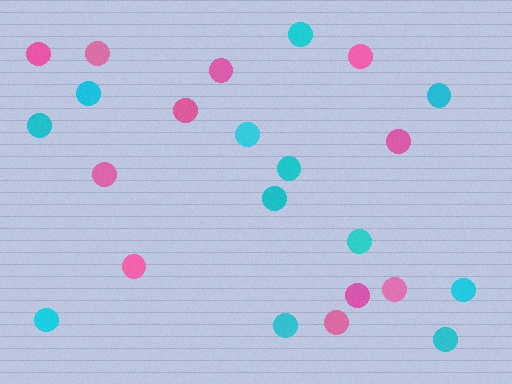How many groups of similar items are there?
There are 2 groups: one group of cyan circles (12) and one group of pink circles (11).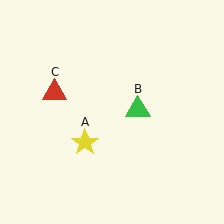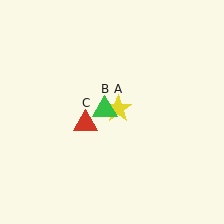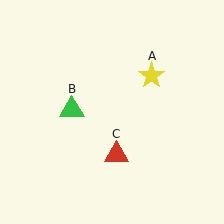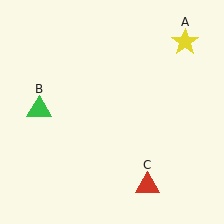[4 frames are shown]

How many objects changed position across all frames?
3 objects changed position: yellow star (object A), green triangle (object B), red triangle (object C).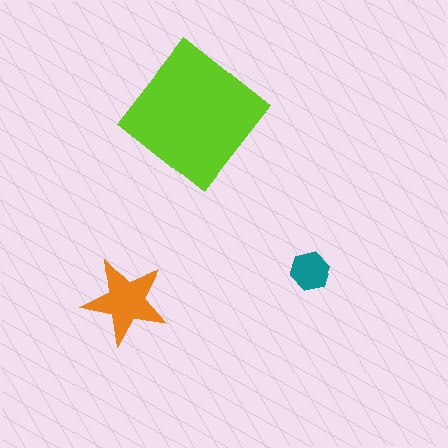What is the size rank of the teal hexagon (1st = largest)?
3rd.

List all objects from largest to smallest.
The lime diamond, the orange star, the teal hexagon.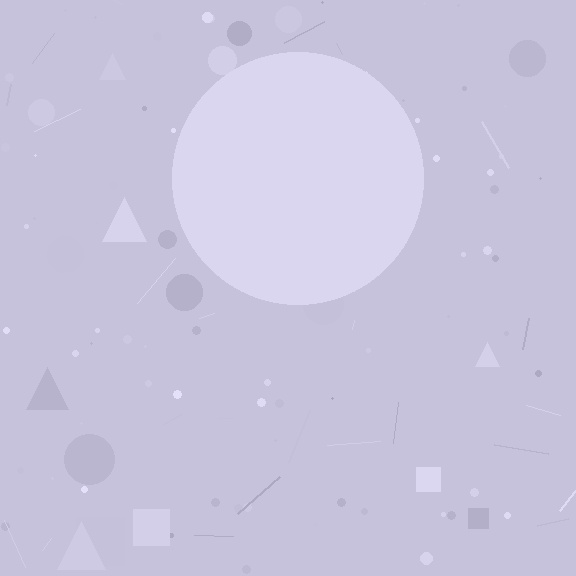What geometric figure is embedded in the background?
A circle is embedded in the background.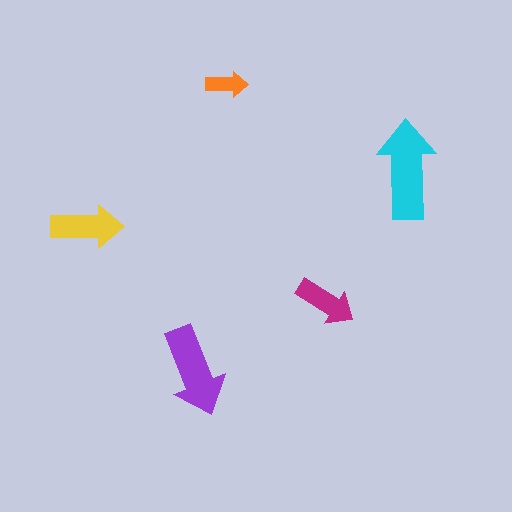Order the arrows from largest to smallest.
the cyan one, the purple one, the yellow one, the magenta one, the orange one.